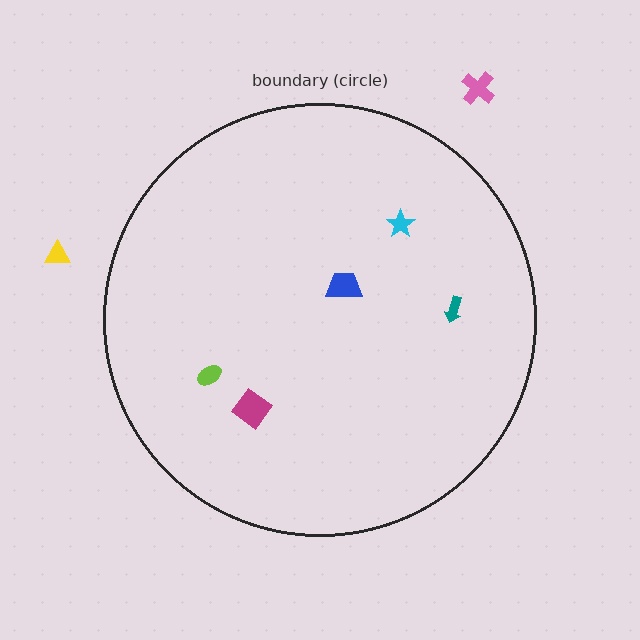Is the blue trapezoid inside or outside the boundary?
Inside.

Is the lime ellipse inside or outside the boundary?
Inside.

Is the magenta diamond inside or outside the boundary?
Inside.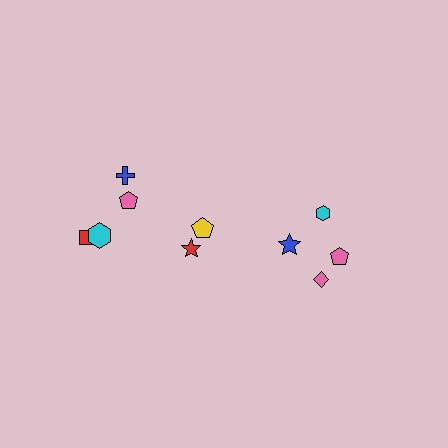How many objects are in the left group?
There are 6 objects.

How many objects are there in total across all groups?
There are 10 objects.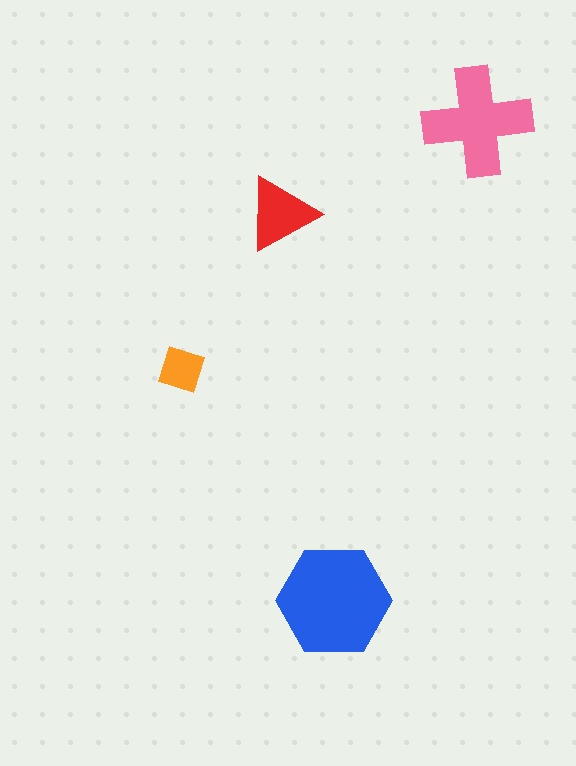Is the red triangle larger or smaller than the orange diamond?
Larger.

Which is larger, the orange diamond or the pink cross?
The pink cross.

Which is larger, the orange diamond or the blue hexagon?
The blue hexagon.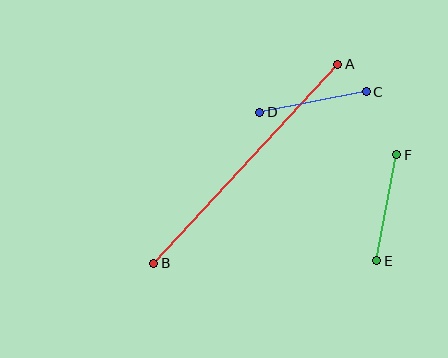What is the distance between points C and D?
The distance is approximately 109 pixels.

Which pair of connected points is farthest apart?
Points A and B are farthest apart.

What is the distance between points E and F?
The distance is approximately 108 pixels.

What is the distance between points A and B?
The distance is approximately 271 pixels.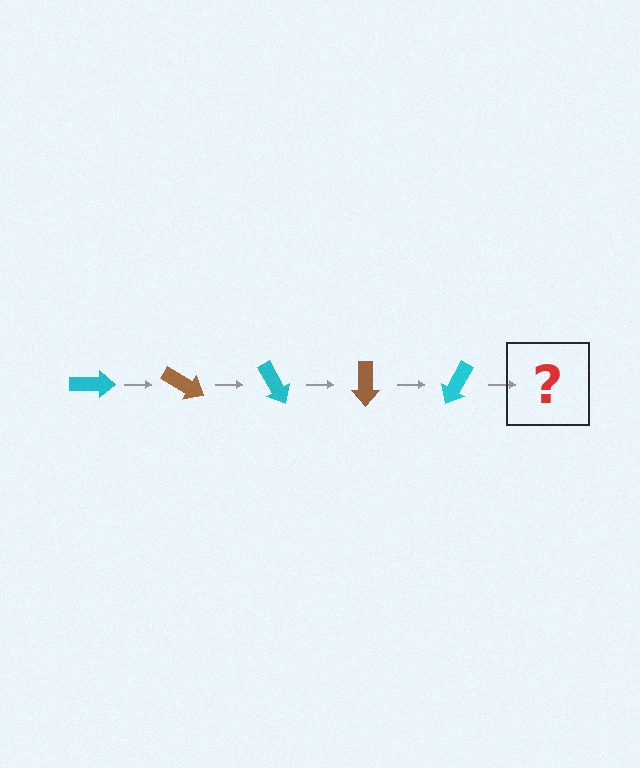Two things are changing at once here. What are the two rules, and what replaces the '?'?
The two rules are that it rotates 30 degrees each step and the color cycles through cyan and brown. The '?' should be a brown arrow, rotated 150 degrees from the start.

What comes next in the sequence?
The next element should be a brown arrow, rotated 150 degrees from the start.